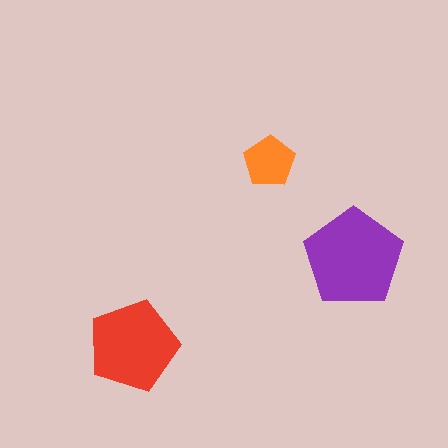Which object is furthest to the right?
The purple pentagon is rightmost.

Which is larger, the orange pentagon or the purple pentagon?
The purple one.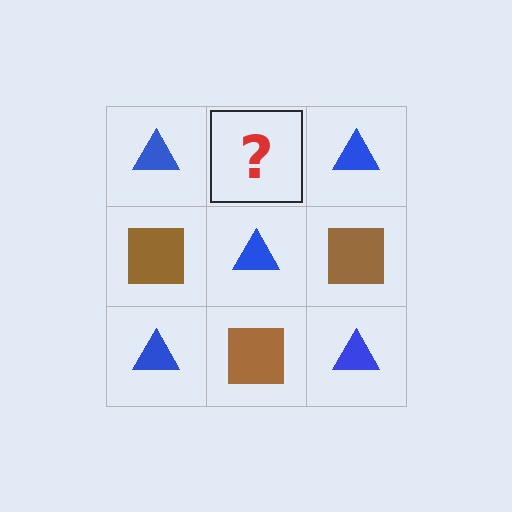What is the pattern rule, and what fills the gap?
The rule is that it alternates blue triangle and brown square in a checkerboard pattern. The gap should be filled with a brown square.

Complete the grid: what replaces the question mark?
The question mark should be replaced with a brown square.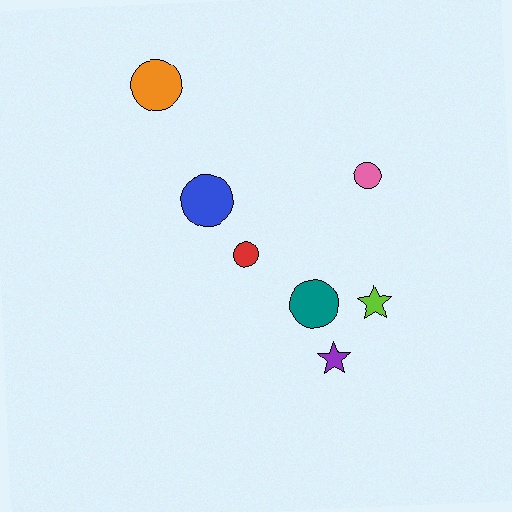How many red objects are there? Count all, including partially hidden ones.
There is 1 red object.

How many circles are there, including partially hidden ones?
There are 5 circles.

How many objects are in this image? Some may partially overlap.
There are 7 objects.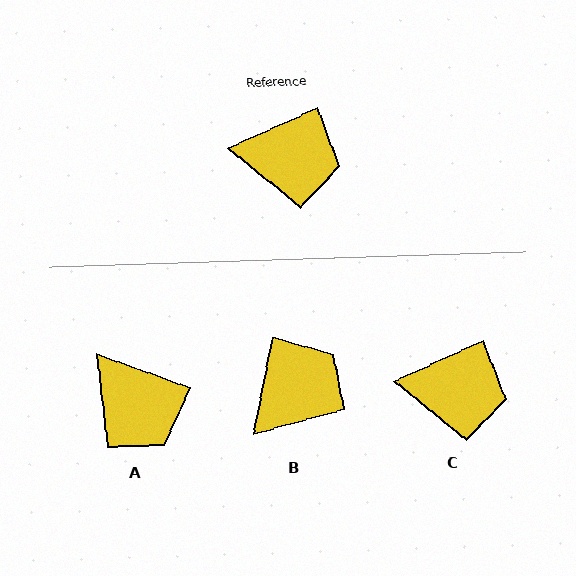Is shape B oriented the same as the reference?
No, it is off by about 54 degrees.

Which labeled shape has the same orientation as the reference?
C.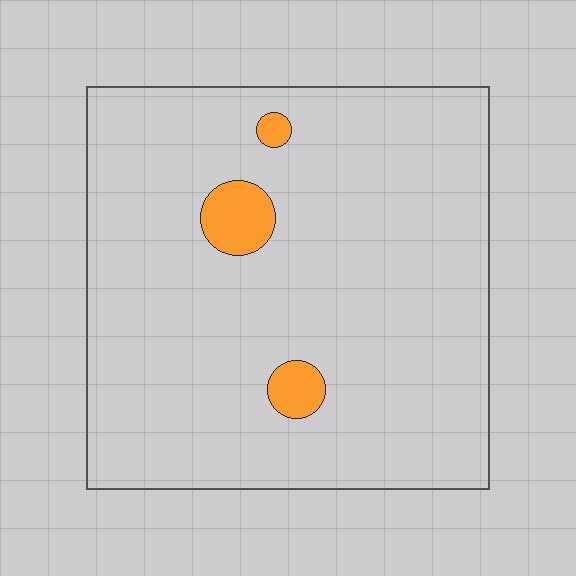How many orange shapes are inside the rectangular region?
3.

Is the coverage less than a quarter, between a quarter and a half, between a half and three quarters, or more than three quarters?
Less than a quarter.